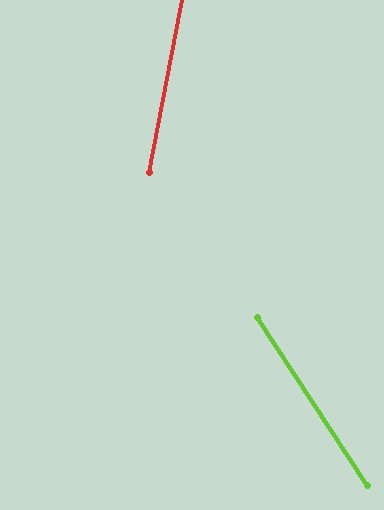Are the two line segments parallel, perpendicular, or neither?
Neither parallel nor perpendicular — they differ by about 44°.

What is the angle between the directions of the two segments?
Approximately 44 degrees.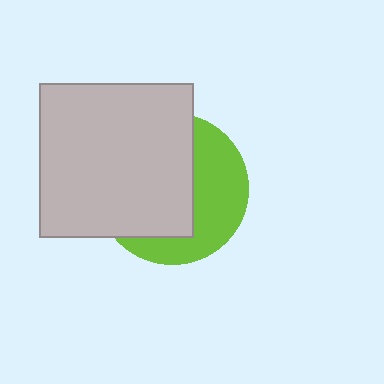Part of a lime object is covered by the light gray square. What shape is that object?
It is a circle.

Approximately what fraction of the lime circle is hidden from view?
Roughly 58% of the lime circle is hidden behind the light gray square.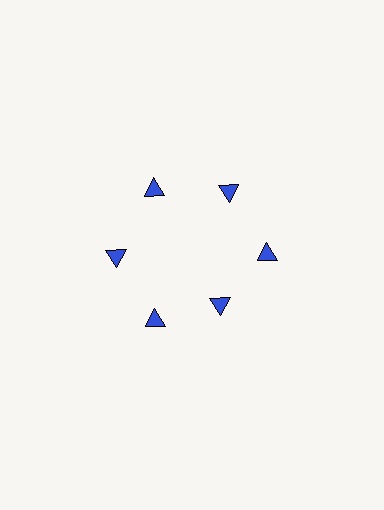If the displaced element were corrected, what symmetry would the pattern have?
It would have 6-fold rotational symmetry — the pattern would map onto itself every 60 degrees.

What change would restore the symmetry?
The symmetry would be restored by moving it outward, back onto the ring so that all 6 triangles sit at equal angles and equal distance from the center.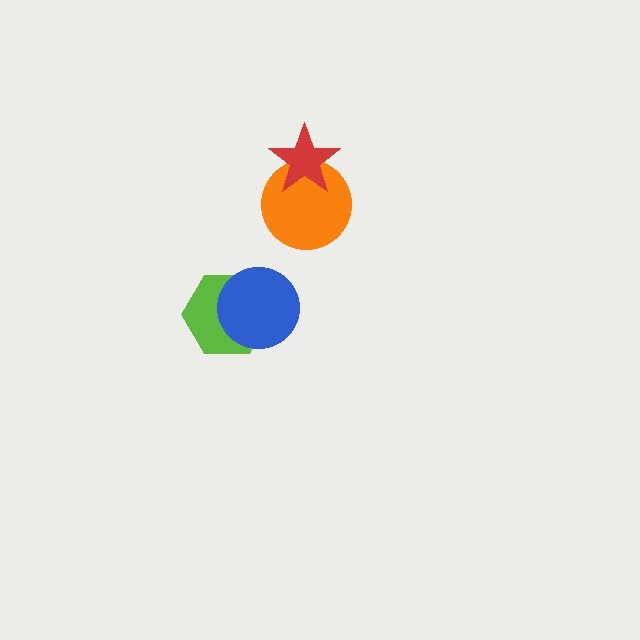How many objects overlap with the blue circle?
1 object overlaps with the blue circle.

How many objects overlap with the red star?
1 object overlaps with the red star.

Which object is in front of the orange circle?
The red star is in front of the orange circle.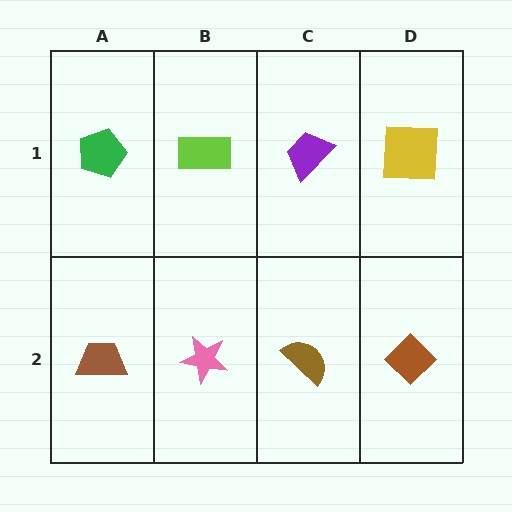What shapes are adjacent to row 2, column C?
A purple trapezoid (row 1, column C), a pink star (row 2, column B), a brown diamond (row 2, column D).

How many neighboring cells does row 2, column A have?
2.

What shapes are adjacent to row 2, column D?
A yellow square (row 1, column D), a brown semicircle (row 2, column C).